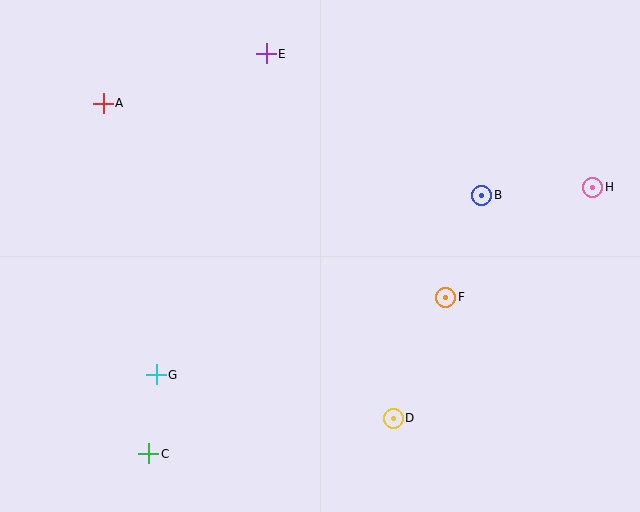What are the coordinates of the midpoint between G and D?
The midpoint between G and D is at (275, 396).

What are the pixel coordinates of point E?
Point E is at (266, 54).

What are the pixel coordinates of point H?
Point H is at (593, 187).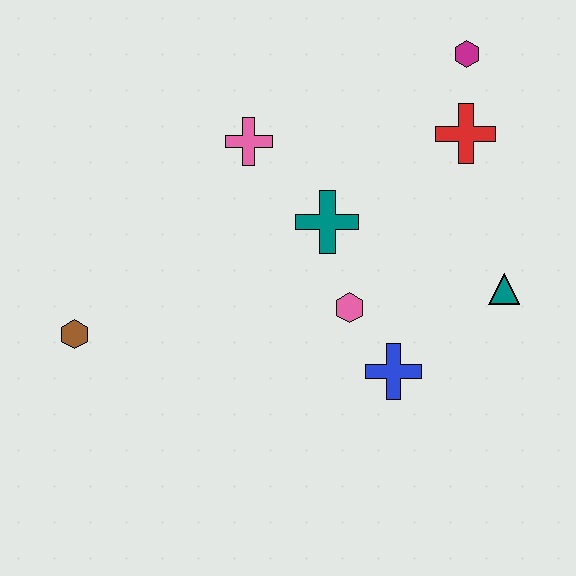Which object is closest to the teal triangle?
The blue cross is closest to the teal triangle.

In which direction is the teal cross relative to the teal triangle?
The teal cross is to the left of the teal triangle.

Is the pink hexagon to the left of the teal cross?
No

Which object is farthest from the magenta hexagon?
The brown hexagon is farthest from the magenta hexagon.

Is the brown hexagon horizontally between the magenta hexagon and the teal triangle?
No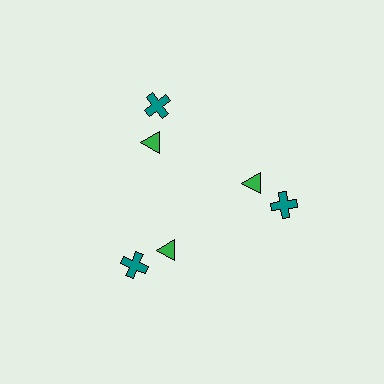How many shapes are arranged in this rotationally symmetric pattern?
There are 6 shapes, arranged in 3 groups of 2.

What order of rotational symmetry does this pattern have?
This pattern has 3-fold rotational symmetry.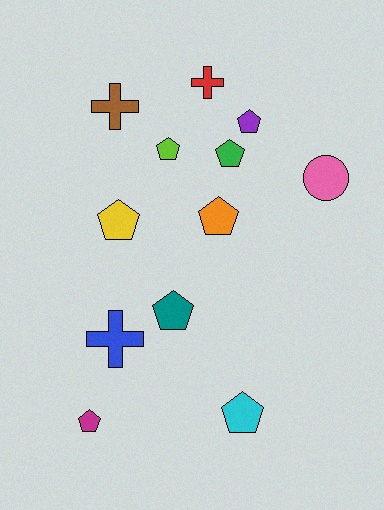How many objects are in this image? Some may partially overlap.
There are 12 objects.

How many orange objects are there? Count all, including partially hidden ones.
There is 1 orange object.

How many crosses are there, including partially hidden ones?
There are 3 crosses.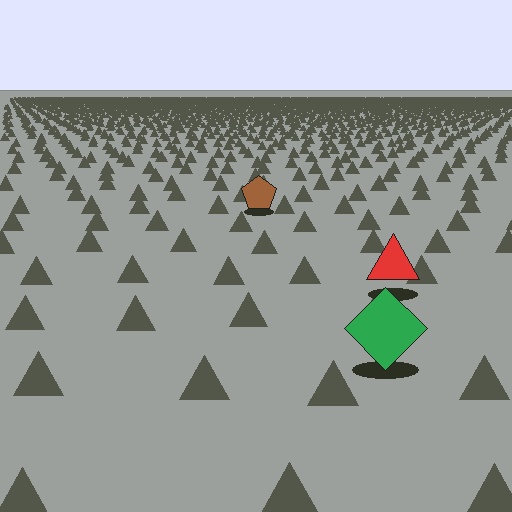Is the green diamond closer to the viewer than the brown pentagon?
Yes. The green diamond is closer — you can tell from the texture gradient: the ground texture is coarser near it.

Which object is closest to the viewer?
The green diamond is closest. The texture marks near it are larger and more spread out.